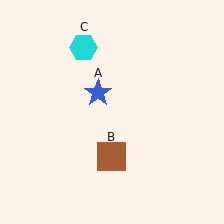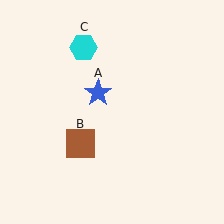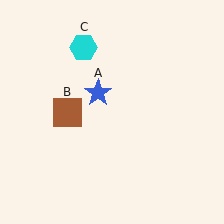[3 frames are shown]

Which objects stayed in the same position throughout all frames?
Blue star (object A) and cyan hexagon (object C) remained stationary.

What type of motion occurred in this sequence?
The brown square (object B) rotated clockwise around the center of the scene.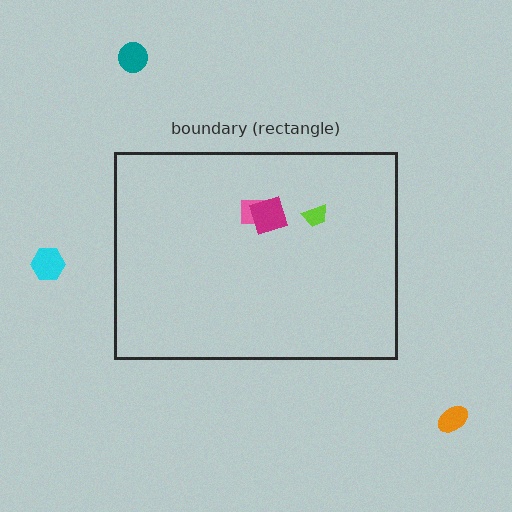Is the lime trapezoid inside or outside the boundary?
Inside.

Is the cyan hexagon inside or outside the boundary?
Outside.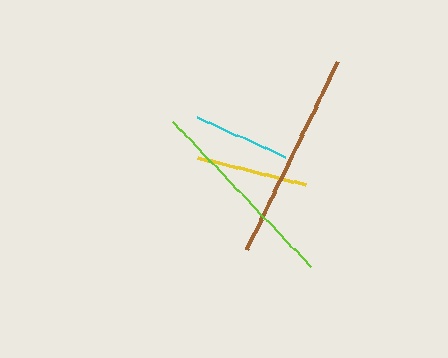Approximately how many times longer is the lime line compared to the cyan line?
The lime line is approximately 2.1 times the length of the cyan line.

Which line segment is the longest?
The brown line is the longest at approximately 208 pixels.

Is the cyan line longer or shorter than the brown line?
The brown line is longer than the cyan line.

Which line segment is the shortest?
The cyan line is the shortest at approximately 97 pixels.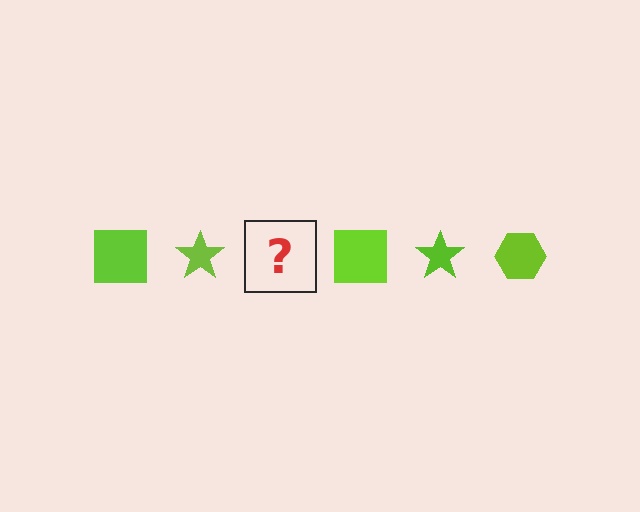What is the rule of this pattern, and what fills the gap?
The rule is that the pattern cycles through square, star, hexagon shapes in lime. The gap should be filled with a lime hexagon.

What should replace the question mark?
The question mark should be replaced with a lime hexagon.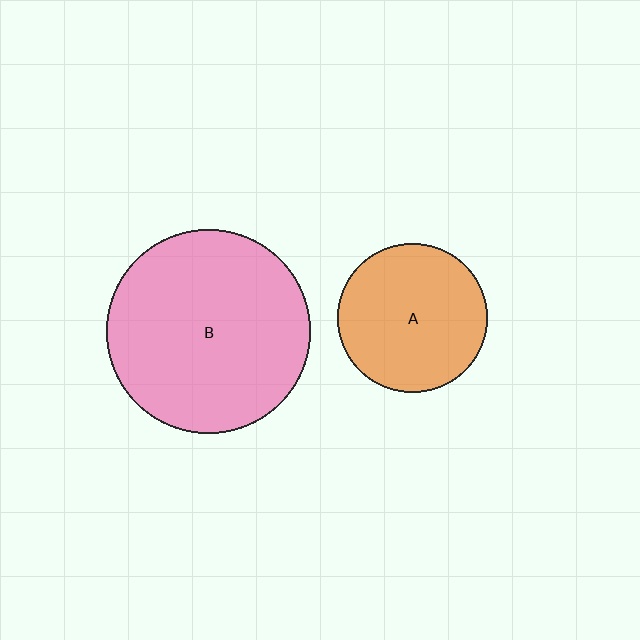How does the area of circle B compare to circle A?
Approximately 1.9 times.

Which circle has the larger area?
Circle B (pink).